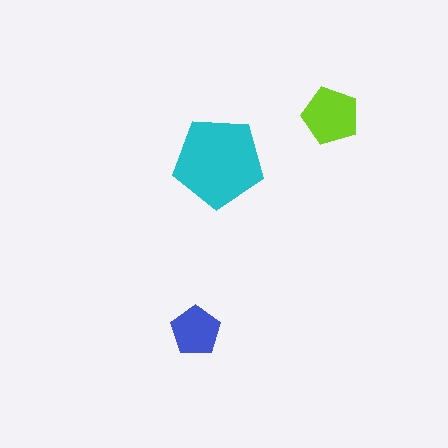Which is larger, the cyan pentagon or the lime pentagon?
The cyan one.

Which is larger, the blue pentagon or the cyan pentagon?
The cyan one.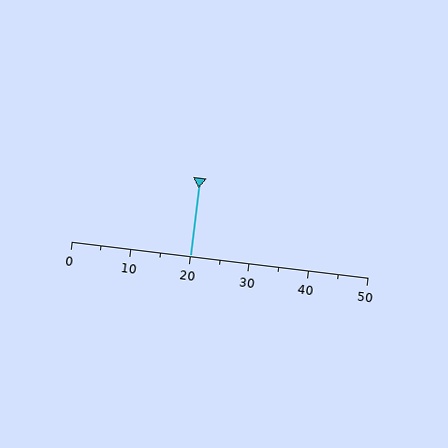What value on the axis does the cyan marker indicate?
The marker indicates approximately 20.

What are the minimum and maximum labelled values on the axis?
The axis runs from 0 to 50.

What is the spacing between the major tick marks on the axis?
The major ticks are spaced 10 apart.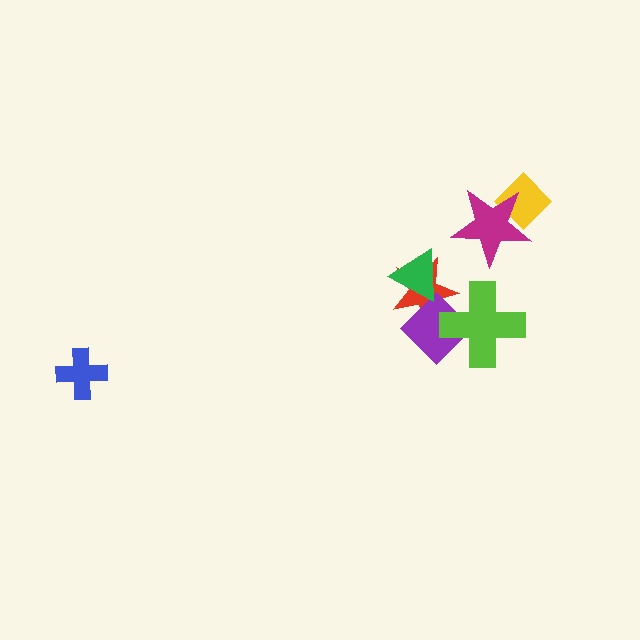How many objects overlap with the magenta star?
1 object overlaps with the magenta star.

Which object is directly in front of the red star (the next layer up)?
The purple diamond is directly in front of the red star.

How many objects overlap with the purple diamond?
3 objects overlap with the purple diamond.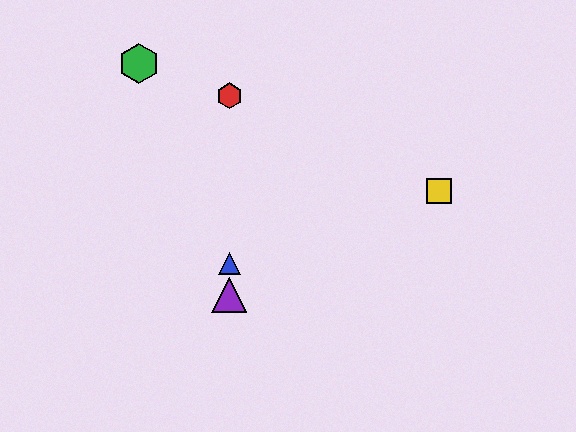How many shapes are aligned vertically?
3 shapes (the red hexagon, the blue triangle, the purple triangle) are aligned vertically.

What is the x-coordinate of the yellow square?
The yellow square is at x≈439.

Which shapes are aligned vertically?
The red hexagon, the blue triangle, the purple triangle are aligned vertically.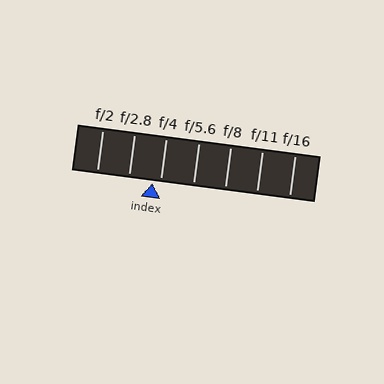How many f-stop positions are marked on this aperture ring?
There are 7 f-stop positions marked.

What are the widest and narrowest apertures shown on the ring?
The widest aperture shown is f/2 and the narrowest is f/16.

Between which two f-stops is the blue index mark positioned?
The index mark is between f/2.8 and f/4.